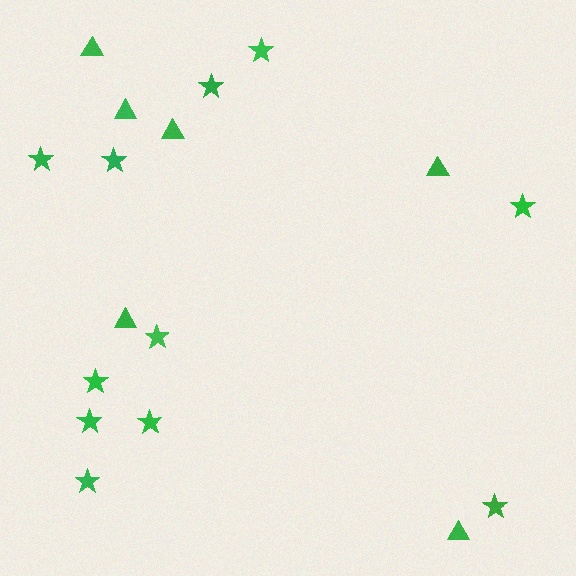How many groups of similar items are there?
There are 2 groups: one group of stars (11) and one group of triangles (6).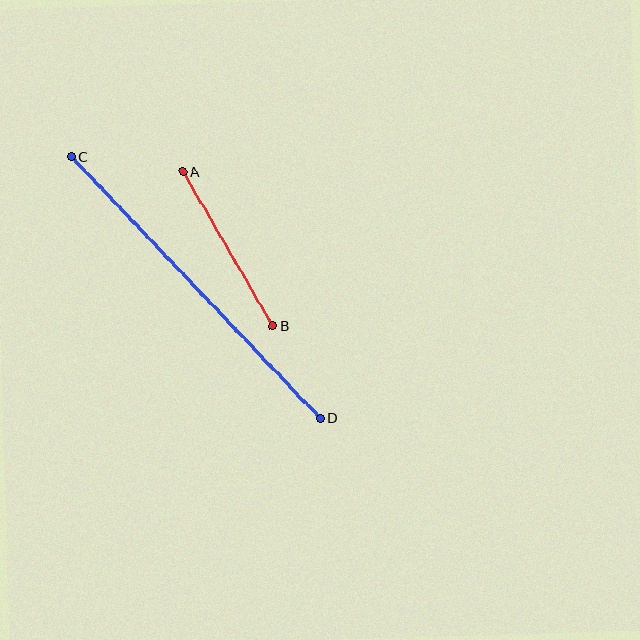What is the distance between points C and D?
The distance is approximately 361 pixels.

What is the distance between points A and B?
The distance is approximately 178 pixels.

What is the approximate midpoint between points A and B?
The midpoint is at approximately (228, 249) pixels.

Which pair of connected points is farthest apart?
Points C and D are farthest apart.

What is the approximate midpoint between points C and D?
The midpoint is at approximately (196, 288) pixels.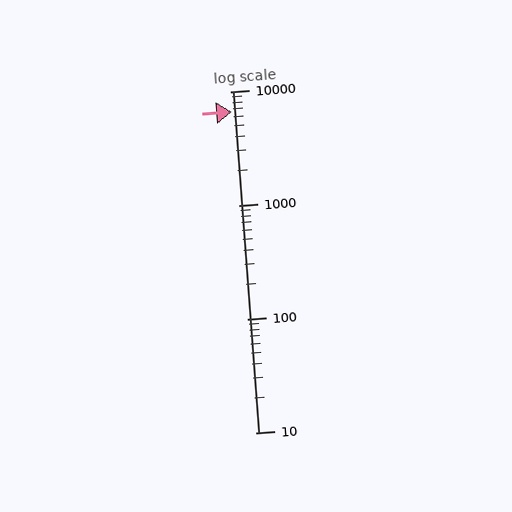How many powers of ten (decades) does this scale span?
The scale spans 3 decades, from 10 to 10000.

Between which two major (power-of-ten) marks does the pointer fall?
The pointer is between 1000 and 10000.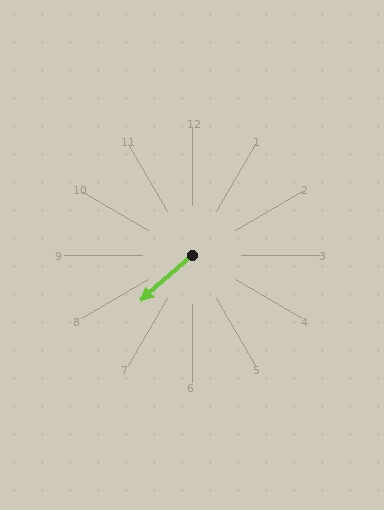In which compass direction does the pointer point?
Southwest.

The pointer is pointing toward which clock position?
Roughly 8 o'clock.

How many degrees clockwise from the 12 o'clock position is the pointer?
Approximately 228 degrees.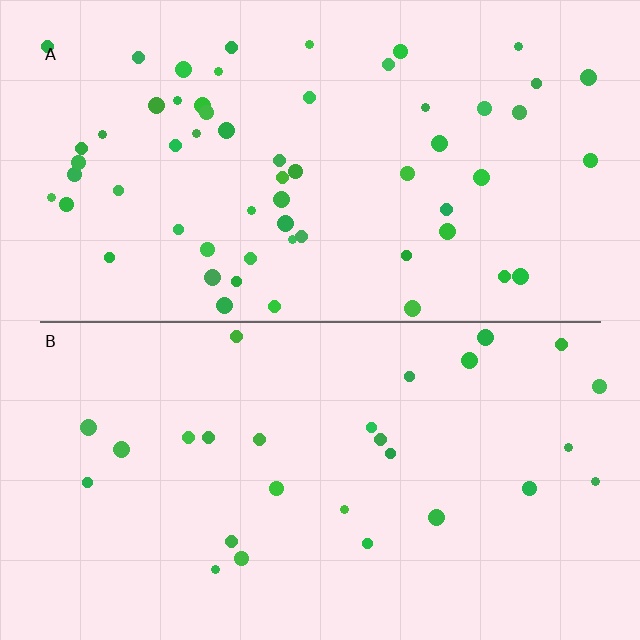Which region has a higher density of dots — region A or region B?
A (the top).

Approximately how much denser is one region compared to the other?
Approximately 2.2× — region A over region B.